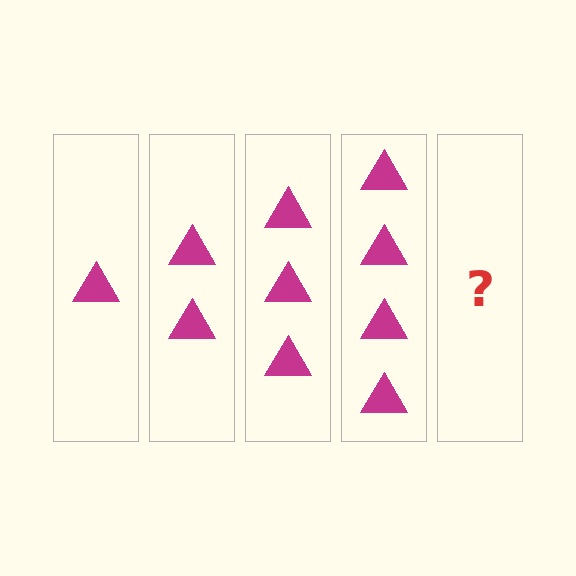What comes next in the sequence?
The next element should be 5 triangles.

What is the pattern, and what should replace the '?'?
The pattern is that each step adds one more triangle. The '?' should be 5 triangles.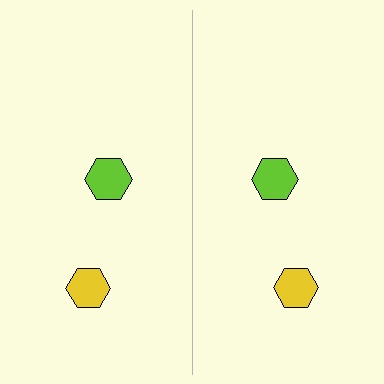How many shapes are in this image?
There are 4 shapes in this image.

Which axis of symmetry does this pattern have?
The pattern has a vertical axis of symmetry running through the center of the image.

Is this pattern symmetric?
Yes, this pattern has bilateral (reflection) symmetry.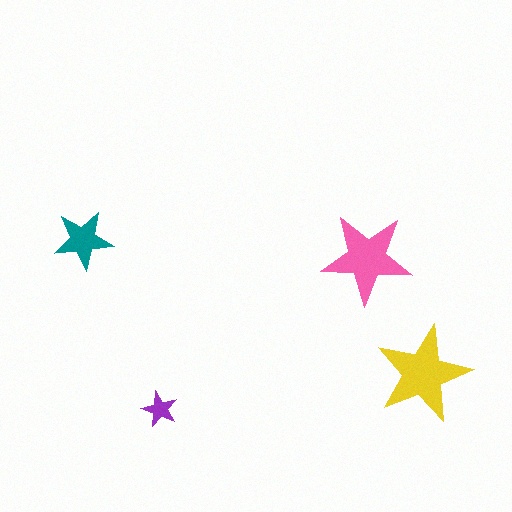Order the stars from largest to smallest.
the yellow one, the pink one, the teal one, the purple one.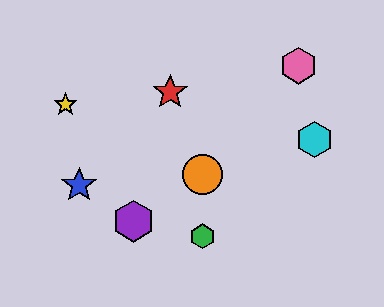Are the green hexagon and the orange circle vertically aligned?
Yes, both are at x≈203.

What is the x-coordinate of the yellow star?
The yellow star is at x≈65.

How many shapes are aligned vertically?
2 shapes (the green hexagon, the orange circle) are aligned vertically.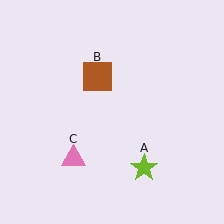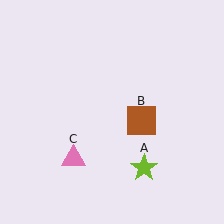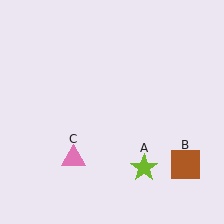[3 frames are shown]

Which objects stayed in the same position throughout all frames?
Lime star (object A) and pink triangle (object C) remained stationary.